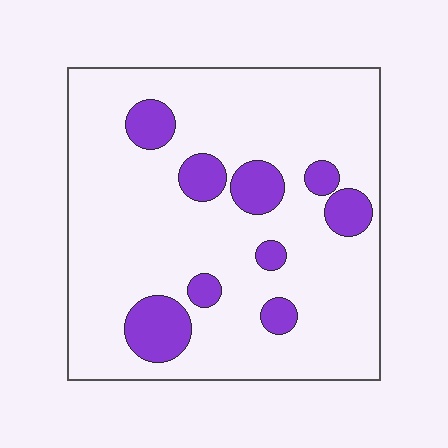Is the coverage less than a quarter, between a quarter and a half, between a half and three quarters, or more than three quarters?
Less than a quarter.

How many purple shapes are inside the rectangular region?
9.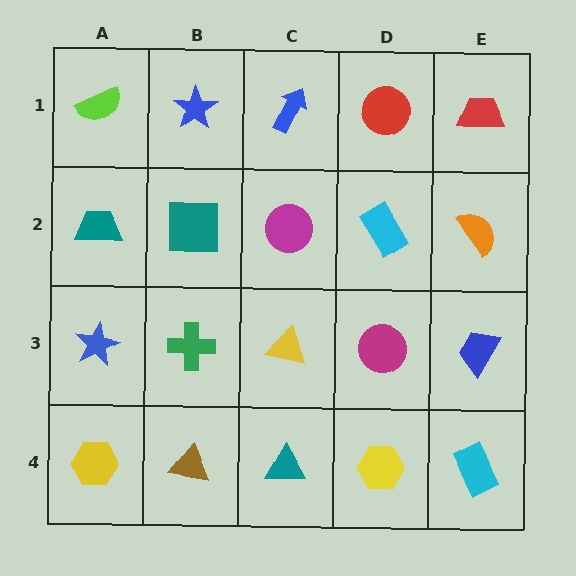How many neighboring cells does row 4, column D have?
3.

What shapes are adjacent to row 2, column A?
A lime semicircle (row 1, column A), a blue star (row 3, column A), a teal square (row 2, column B).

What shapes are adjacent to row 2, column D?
A red circle (row 1, column D), a magenta circle (row 3, column D), a magenta circle (row 2, column C), an orange semicircle (row 2, column E).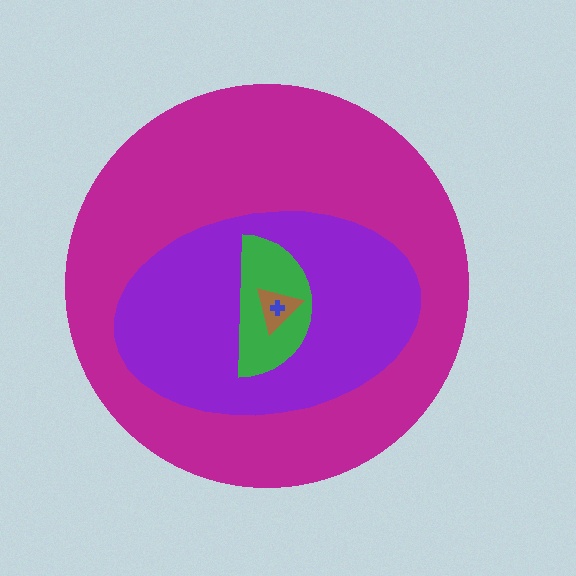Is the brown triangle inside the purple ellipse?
Yes.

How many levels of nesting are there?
5.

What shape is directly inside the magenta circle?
The purple ellipse.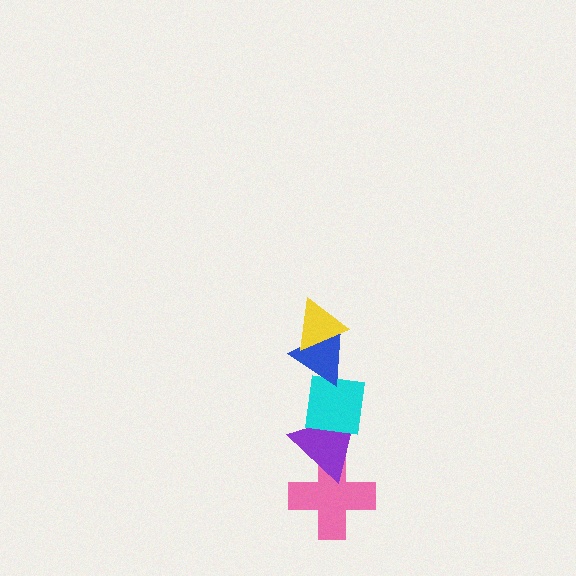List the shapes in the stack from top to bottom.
From top to bottom: the yellow triangle, the blue triangle, the cyan square, the purple triangle, the pink cross.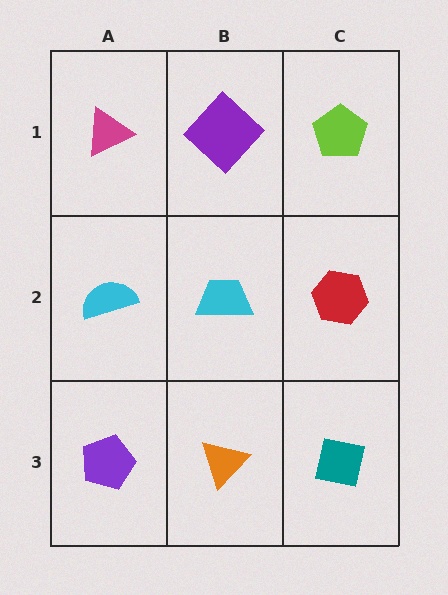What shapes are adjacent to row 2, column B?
A purple diamond (row 1, column B), an orange triangle (row 3, column B), a cyan semicircle (row 2, column A), a red hexagon (row 2, column C).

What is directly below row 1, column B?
A cyan trapezoid.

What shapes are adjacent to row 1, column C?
A red hexagon (row 2, column C), a purple diamond (row 1, column B).